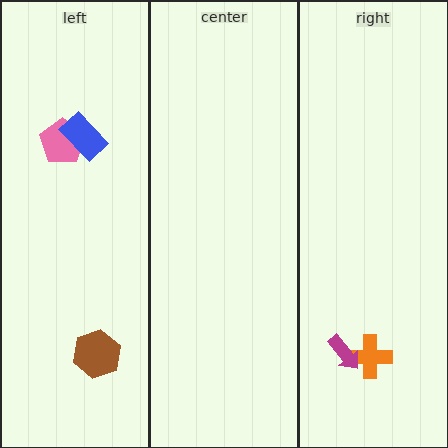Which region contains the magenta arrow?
The right region.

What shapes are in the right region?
The orange cross, the magenta arrow.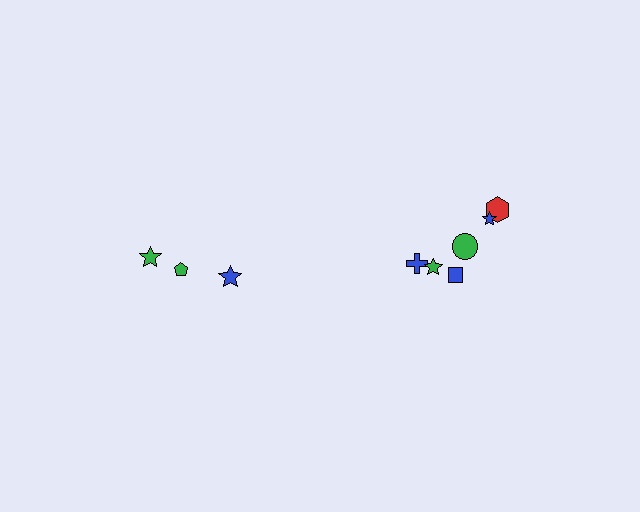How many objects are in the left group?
There are 3 objects.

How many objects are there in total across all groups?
There are 9 objects.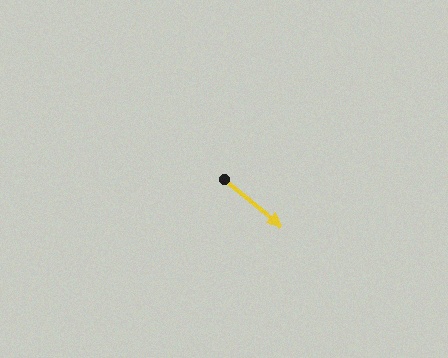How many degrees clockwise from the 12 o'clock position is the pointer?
Approximately 129 degrees.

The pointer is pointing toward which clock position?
Roughly 4 o'clock.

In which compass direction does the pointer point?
Southeast.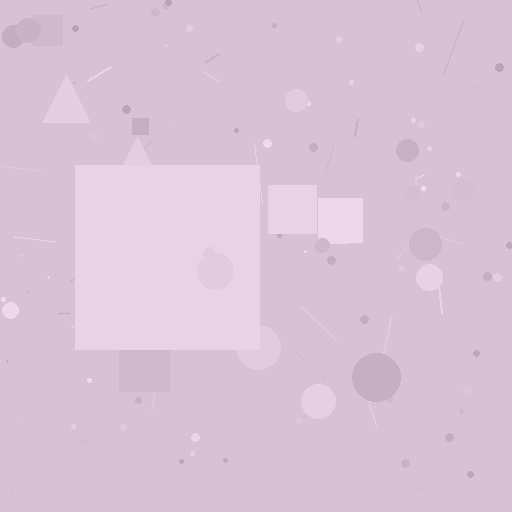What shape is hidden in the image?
A square is hidden in the image.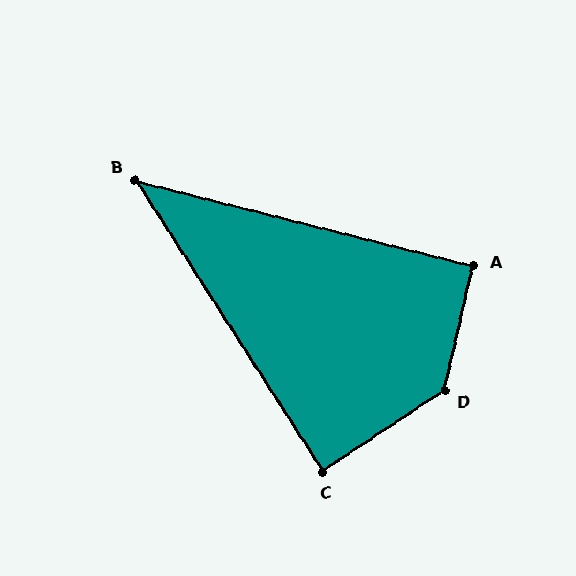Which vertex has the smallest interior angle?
B, at approximately 43 degrees.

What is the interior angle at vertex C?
Approximately 89 degrees (approximately right).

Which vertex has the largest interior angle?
D, at approximately 137 degrees.